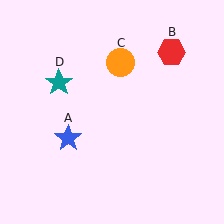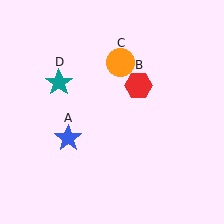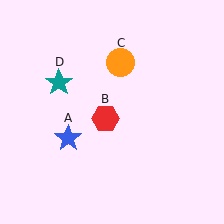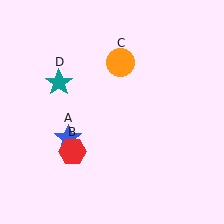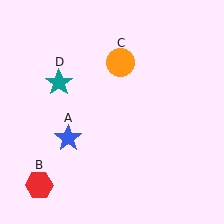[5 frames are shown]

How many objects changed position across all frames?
1 object changed position: red hexagon (object B).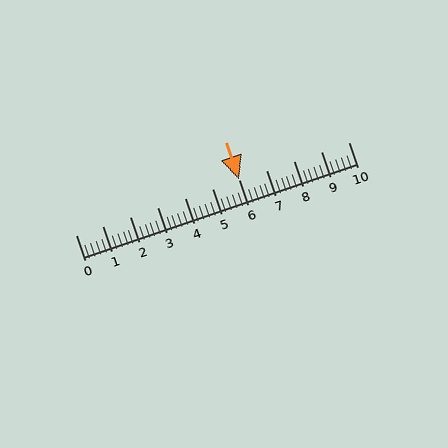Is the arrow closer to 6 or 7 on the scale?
The arrow is closer to 6.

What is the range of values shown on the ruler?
The ruler shows values from 0 to 10.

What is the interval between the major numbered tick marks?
The major tick marks are spaced 1 units apart.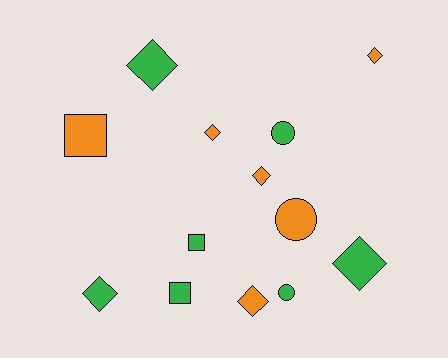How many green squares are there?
There are 2 green squares.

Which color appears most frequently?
Green, with 7 objects.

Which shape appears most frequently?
Diamond, with 7 objects.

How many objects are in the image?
There are 13 objects.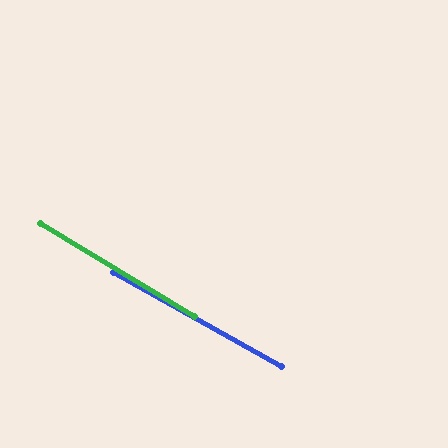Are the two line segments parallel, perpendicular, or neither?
Parallel — their directions differ by only 2.0°.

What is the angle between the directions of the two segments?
Approximately 2 degrees.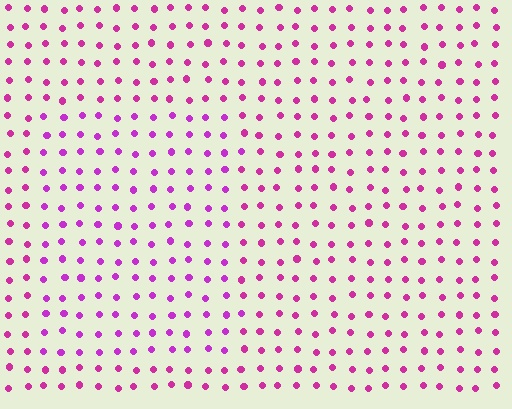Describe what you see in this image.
The image is filled with small magenta elements in a uniform arrangement. A rectangle-shaped region is visible where the elements are tinted to a slightly different hue, forming a subtle color boundary.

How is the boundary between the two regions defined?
The boundary is defined purely by a slight shift in hue (about 22 degrees). Spacing, size, and orientation are identical on both sides.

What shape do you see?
I see a rectangle.